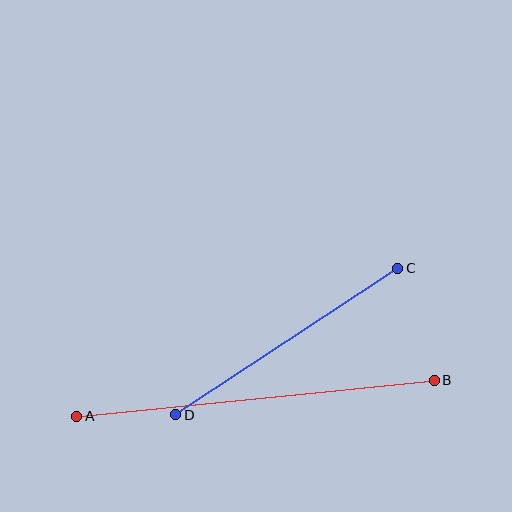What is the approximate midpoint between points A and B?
The midpoint is at approximately (255, 398) pixels.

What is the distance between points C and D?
The distance is approximately 266 pixels.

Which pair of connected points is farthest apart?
Points A and B are farthest apart.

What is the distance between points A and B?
The distance is approximately 359 pixels.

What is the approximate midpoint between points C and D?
The midpoint is at approximately (287, 342) pixels.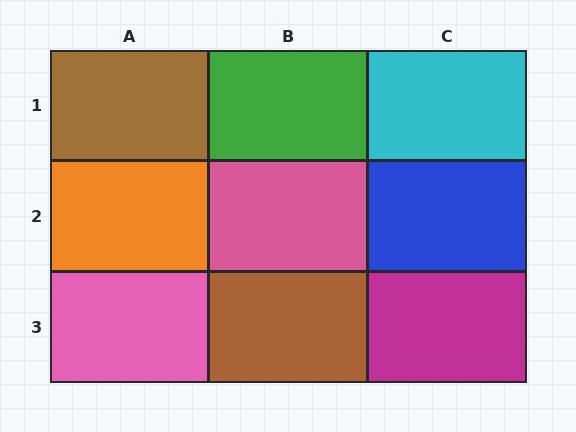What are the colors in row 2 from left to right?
Orange, pink, blue.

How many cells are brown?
2 cells are brown.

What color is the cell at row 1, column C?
Cyan.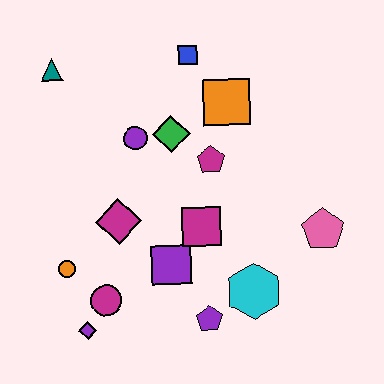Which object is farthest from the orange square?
The purple diamond is farthest from the orange square.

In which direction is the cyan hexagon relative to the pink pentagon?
The cyan hexagon is to the left of the pink pentagon.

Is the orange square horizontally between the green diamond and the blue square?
No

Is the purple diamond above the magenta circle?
No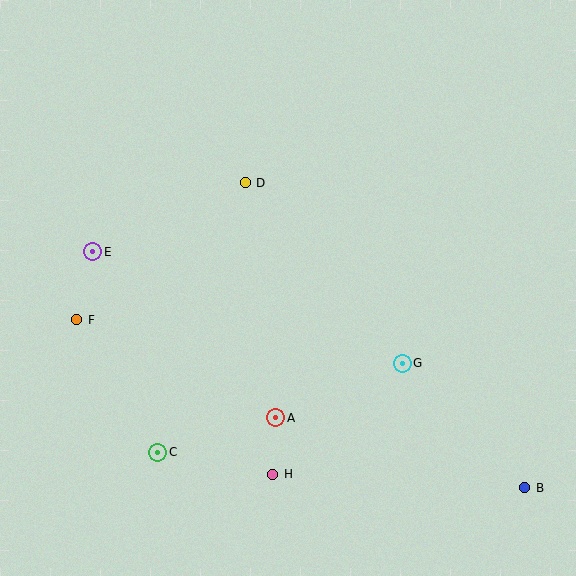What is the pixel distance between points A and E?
The distance between A and E is 247 pixels.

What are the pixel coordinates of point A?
Point A is at (276, 418).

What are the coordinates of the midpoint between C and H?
The midpoint between C and H is at (215, 463).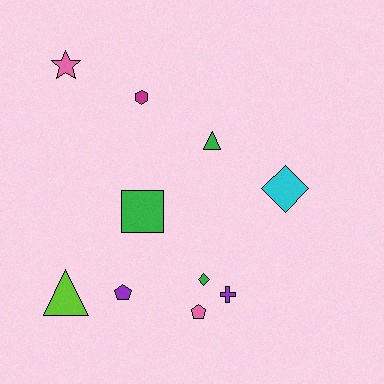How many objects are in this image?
There are 10 objects.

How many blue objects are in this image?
There are no blue objects.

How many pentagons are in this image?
There are 2 pentagons.